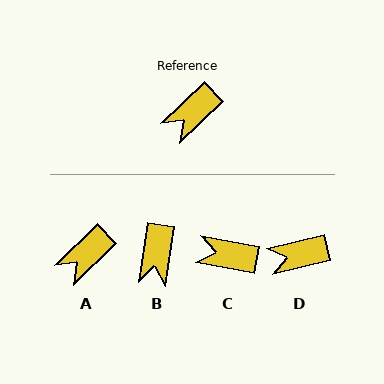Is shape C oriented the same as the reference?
No, it is off by about 55 degrees.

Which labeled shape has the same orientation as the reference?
A.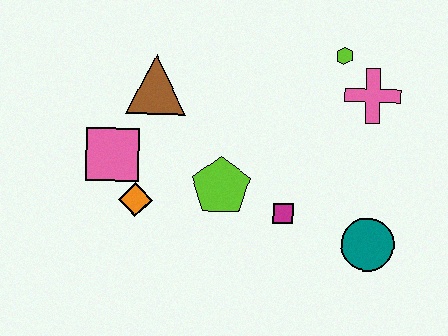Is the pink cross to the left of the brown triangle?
No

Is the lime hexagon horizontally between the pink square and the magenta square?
No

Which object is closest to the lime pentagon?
The magenta square is closest to the lime pentagon.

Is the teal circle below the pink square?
Yes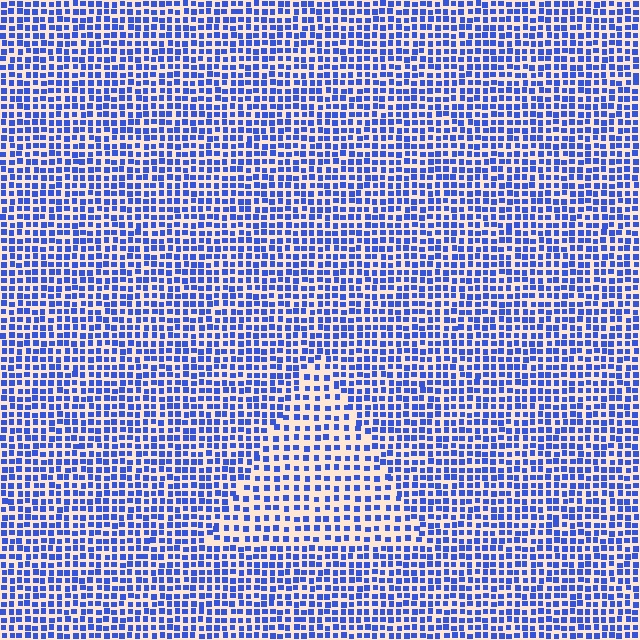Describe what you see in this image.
The image contains small blue elements arranged at two different densities. A triangle-shaped region is visible where the elements are less densely packed than the surrounding area.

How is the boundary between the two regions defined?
The boundary is defined by a change in element density (approximately 1.6x ratio). All elements are the same color, size, and shape.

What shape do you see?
I see a triangle.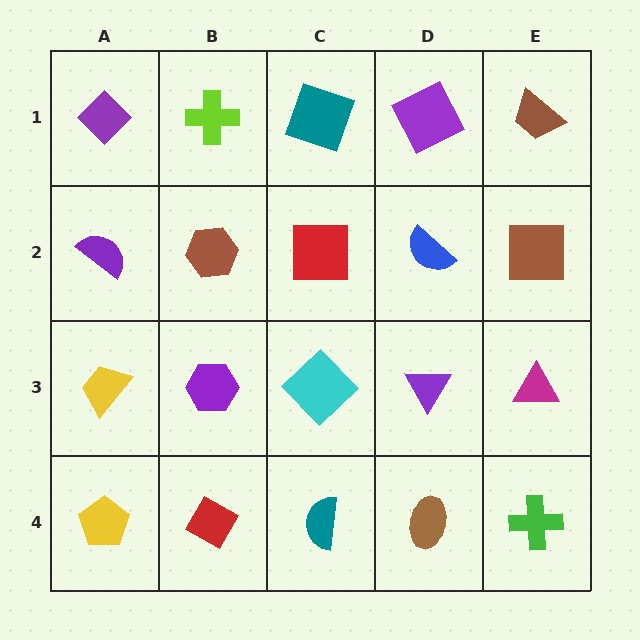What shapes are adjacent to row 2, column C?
A teal square (row 1, column C), a cyan diamond (row 3, column C), a brown hexagon (row 2, column B), a blue semicircle (row 2, column D).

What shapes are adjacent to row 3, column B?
A brown hexagon (row 2, column B), a red diamond (row 4, column B), a yellow trapezoid (row 3, column A), a cyan diamond (row 3, column C).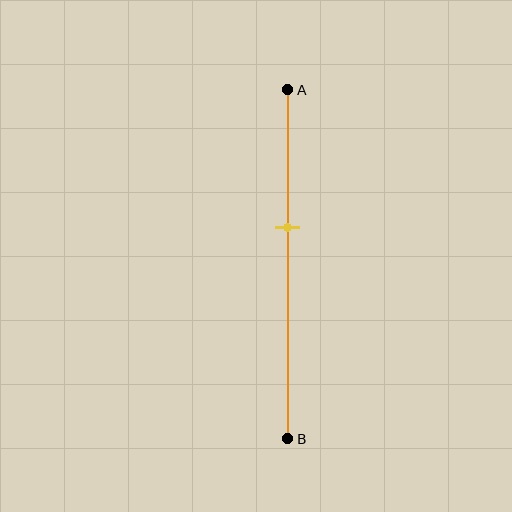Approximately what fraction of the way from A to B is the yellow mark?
The yellow mark is approximately 40% of the way from A to B.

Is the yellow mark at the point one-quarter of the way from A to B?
No, the mark is at about 40% from A, not at the 25% one-quarter point.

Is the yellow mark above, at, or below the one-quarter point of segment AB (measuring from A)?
The yellow mark is below the one-quarter point of segment AB.